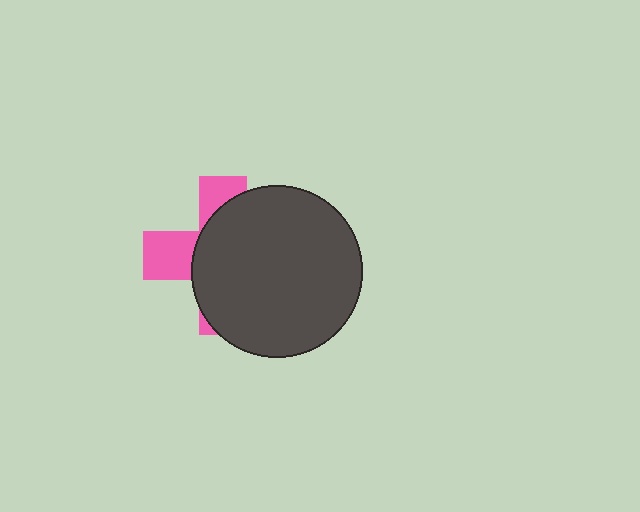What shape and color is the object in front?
The object in front is a dark gray circle.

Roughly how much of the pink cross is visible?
A small part of it is visible (roughly 31%).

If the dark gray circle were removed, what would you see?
You would see the complete pink cross.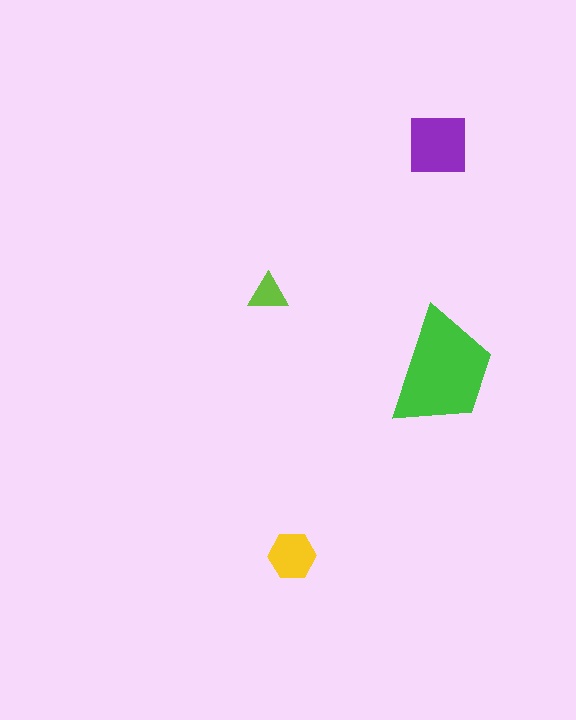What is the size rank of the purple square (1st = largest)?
2nd.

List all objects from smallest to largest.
The lime triangle, the yellow hexagon, the purple square, the green trapezoid.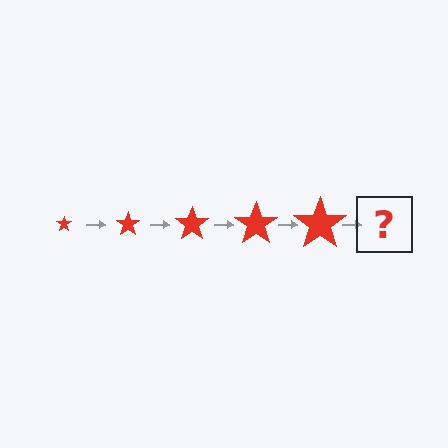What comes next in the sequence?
The next element should be a red star, larger than the previous one.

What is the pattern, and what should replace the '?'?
The pattern is that the star gets progressively larger each step. The '?' should be a red star, larger than the previous one.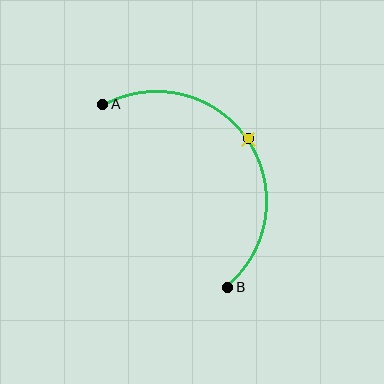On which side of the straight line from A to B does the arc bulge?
The arc bulges above and to the right of the straight line connecting A and B.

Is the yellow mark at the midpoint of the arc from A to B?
Yes. The yellow mark lies on the arc at equal arc-length from both A and B — it is the arc midpoint.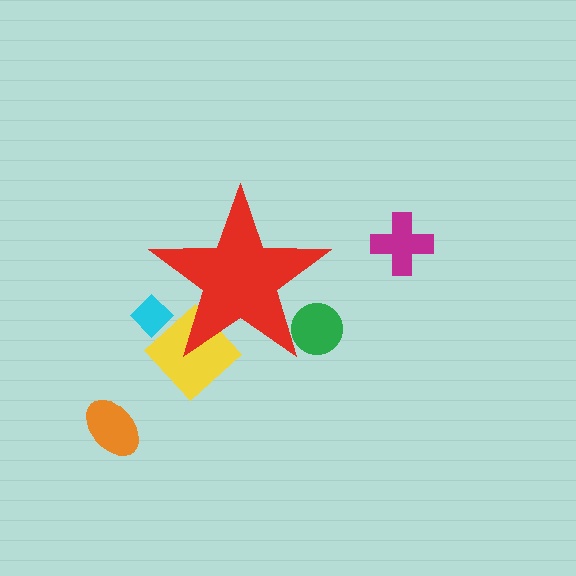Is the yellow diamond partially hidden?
Yes, the yellow diamond is partially hidden behind the red star.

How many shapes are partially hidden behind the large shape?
3 shapes are partially hidden.